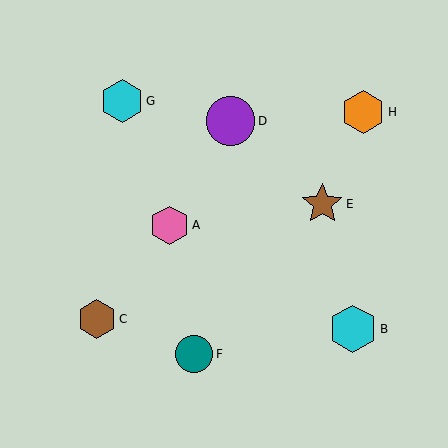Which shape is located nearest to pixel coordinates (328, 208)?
The brown star (labeled E) at (322, 204) is nearest to that location.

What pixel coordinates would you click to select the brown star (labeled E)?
Click at (322, 204) to select the brown star E.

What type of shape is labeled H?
Shape H is an orange hexagon.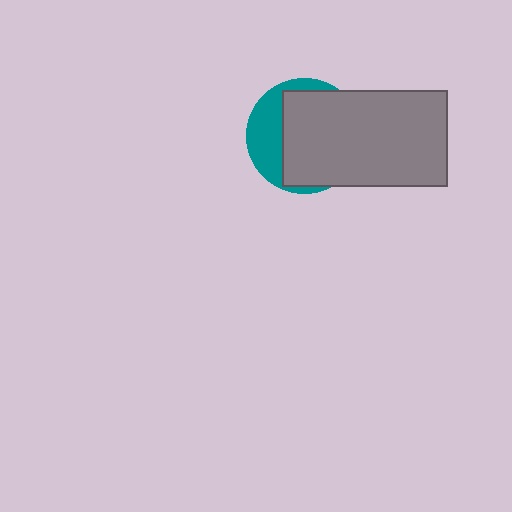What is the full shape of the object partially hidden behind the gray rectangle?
The partially hidden object is a teal circle.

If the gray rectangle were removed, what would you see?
You would see the complete teal circle.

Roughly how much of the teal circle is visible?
A small part of it is visible (roughly 33%).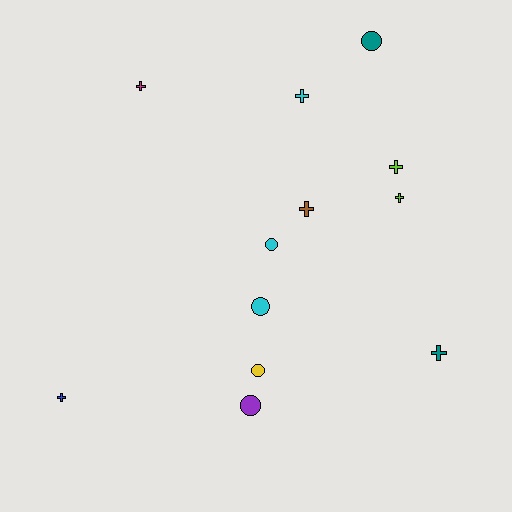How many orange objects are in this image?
There are no orange objects.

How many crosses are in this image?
There are 7 crosses.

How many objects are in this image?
There are 12 objects.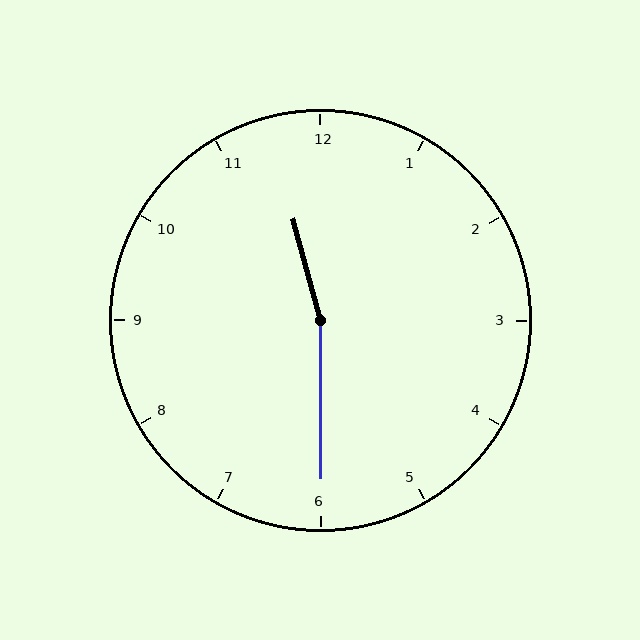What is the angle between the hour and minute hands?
Approximately 165 degrees.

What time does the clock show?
11:30.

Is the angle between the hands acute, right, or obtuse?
It is obtuse.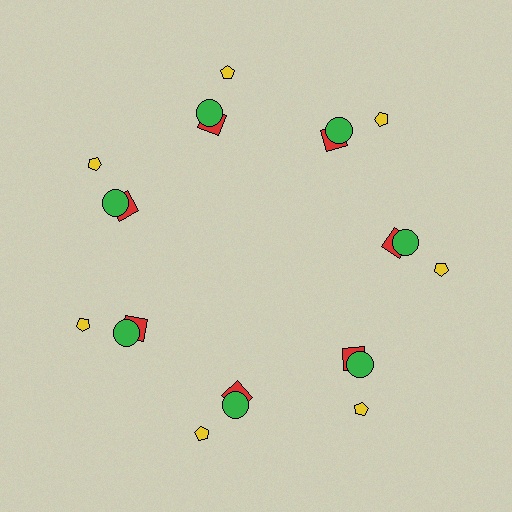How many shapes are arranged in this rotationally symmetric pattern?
There are 21 shapes, arranged in 7 groups of 3.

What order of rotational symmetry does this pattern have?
This pattern has 7-fold rotational symmetry.